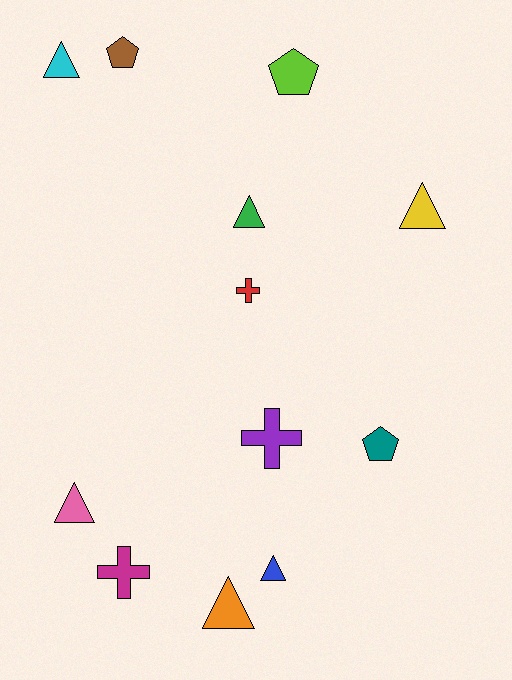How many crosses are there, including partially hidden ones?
There are 3 crosses.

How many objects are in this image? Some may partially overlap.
There are 12 objects.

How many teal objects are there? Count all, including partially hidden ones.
There is 1 teal object.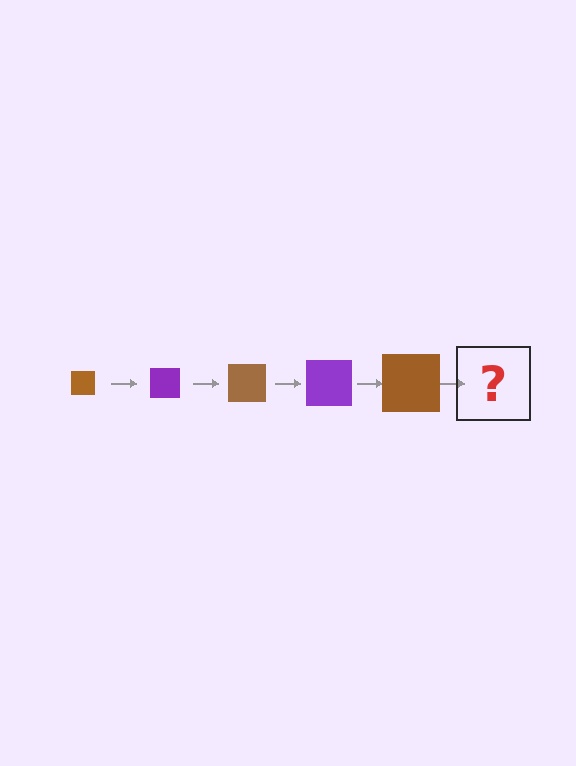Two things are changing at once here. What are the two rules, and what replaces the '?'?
The two rules are that the square grows larger each step and the color cycles through brown and purple. The '?' should be a purple square, larger than the previous one.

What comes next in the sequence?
The next element should be a purple square, larger than the previous one.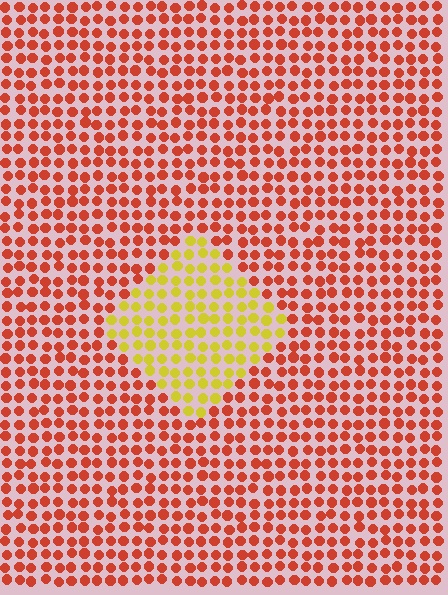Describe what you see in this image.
The image is filled with small red elements in a uniform arrangement. A diamond-shaped region is visible where the elements are tinted to a slightly different hue, forming a subtle color boundary.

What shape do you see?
I see a diamond.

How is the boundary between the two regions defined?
The boundary is defined purely by a slight shift in hue (about 52 degrees). Spacing, size, and orientation are identical on both sides.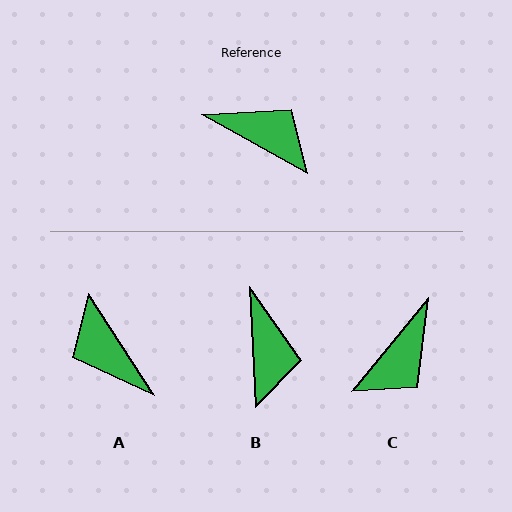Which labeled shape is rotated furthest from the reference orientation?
A, about 152 degrees away.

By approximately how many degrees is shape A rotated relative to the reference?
Approximately 152 degrees counter-clockwise.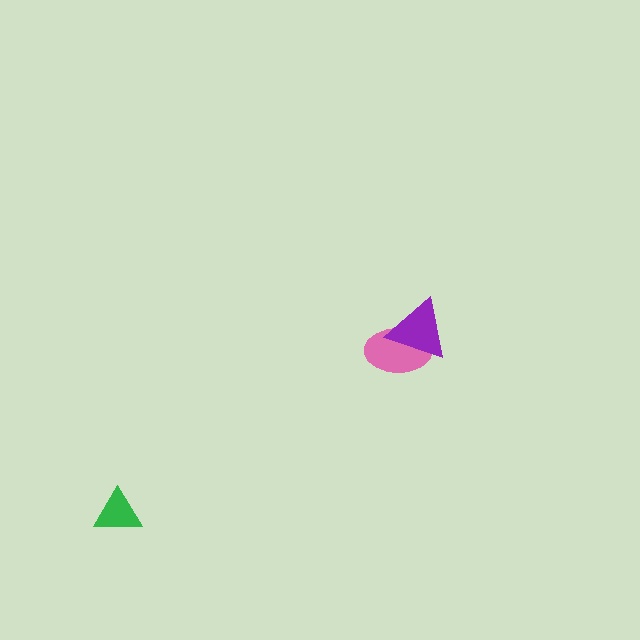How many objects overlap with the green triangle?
0 objects overlap with the green triangle.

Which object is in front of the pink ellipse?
The purple triangle is in front of the pink ellipse.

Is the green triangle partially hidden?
No, no other shape covers it.